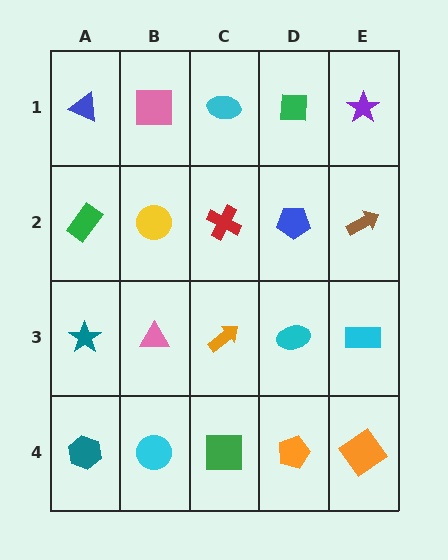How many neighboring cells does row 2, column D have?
4.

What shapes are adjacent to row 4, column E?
A cyan rectangle (row 3, column E), an orange pentagon (row 4, column D).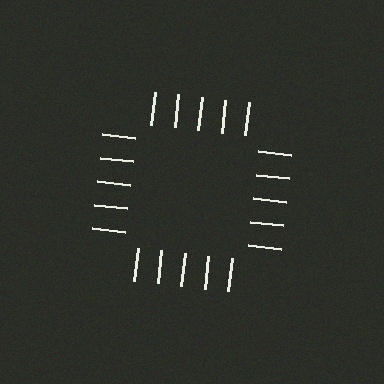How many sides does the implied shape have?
4 sides — the line-ends trace a square.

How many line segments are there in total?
20 — 5 along each of the 4 edges.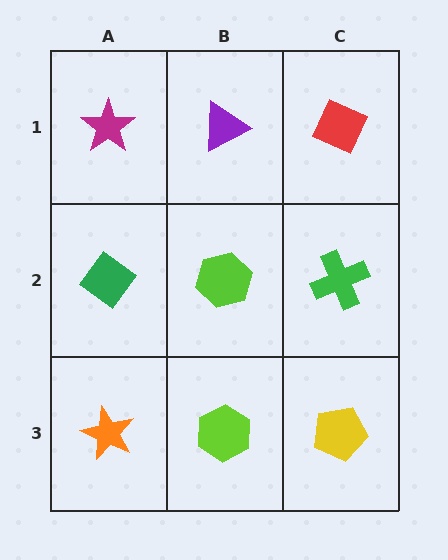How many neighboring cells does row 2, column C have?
3.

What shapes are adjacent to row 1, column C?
A green cross (row 2, column C), a purple triangle (row 1, column B).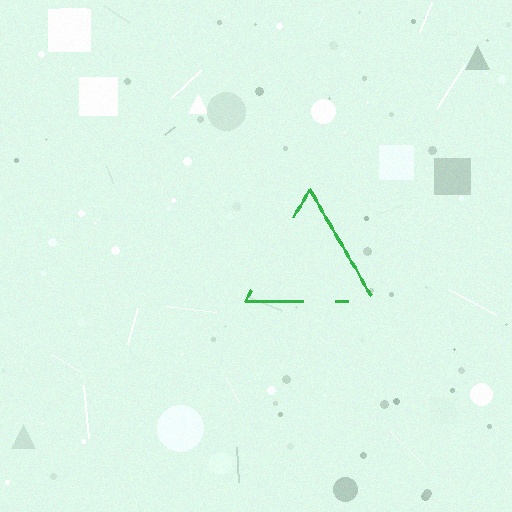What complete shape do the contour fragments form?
The contour fragments form a triangle.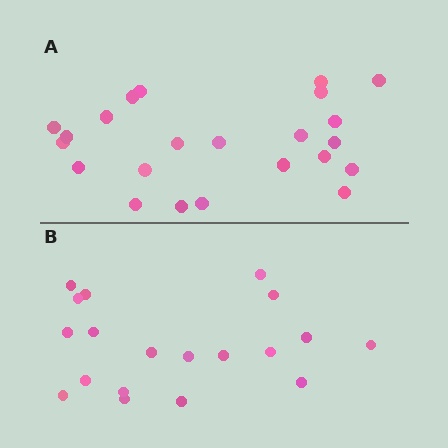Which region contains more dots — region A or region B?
Region A (the top region) has more dots.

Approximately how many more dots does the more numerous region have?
Region A has about 4 more dots than region B.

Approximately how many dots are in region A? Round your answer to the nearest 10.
About 20 dots. (The exact count is 23, which rounds to 20.)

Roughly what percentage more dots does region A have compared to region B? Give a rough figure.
About 20% more.